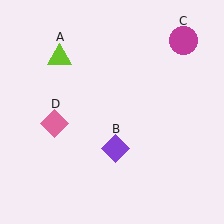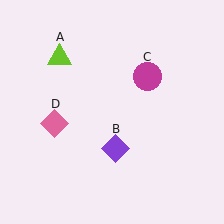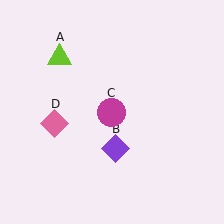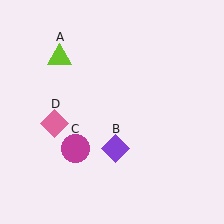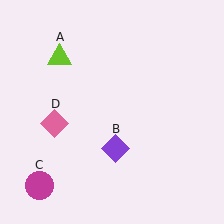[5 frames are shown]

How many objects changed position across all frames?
1 object changed position: magenta circle (object C).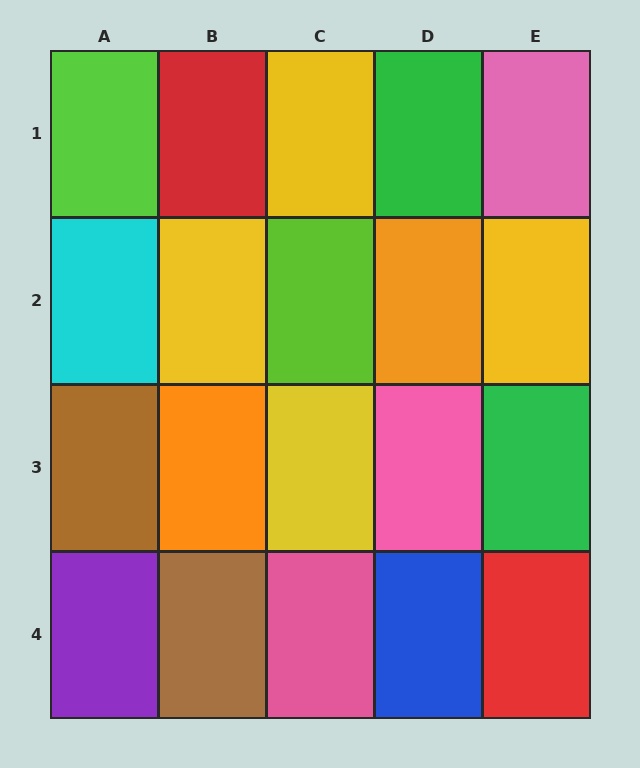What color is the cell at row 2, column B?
Yellow.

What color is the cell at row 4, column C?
Pink.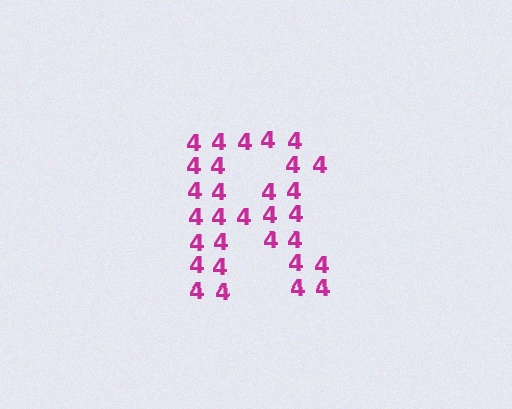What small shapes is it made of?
It is made of small digit 4's.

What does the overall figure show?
The overall figure shows the letter R.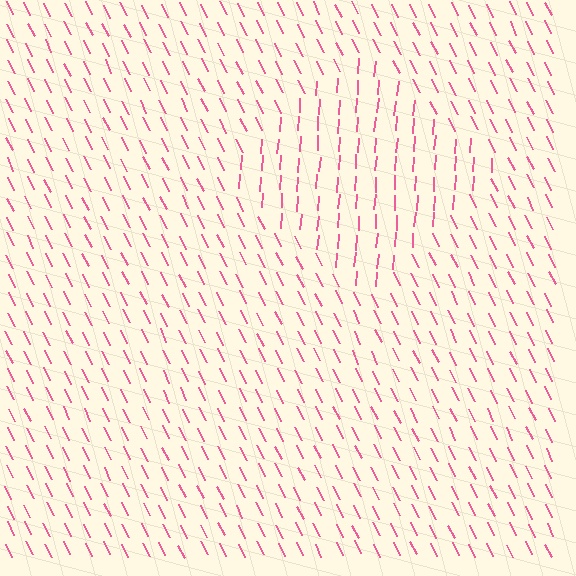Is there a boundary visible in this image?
Yes, there is a texture boundary formed by a change in line orientation.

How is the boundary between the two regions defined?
The boundary is defined purely by a change in line orientation (approximately 30 degrees difference). All lines are the same color and thickness.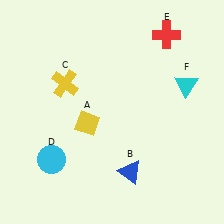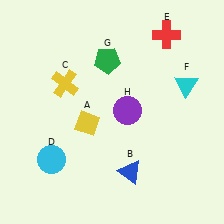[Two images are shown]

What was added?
A green pentagon (G), a purple circle (H) were added in Image 2.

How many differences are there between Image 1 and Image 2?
There are 2 differences between the two images.